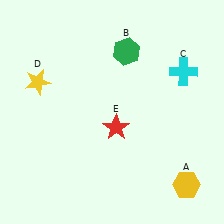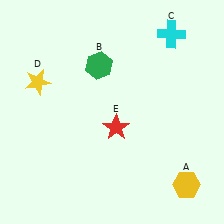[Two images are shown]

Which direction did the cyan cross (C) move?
The cyan cross (C) moved up.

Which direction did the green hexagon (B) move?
The green hexagon (B) moved left.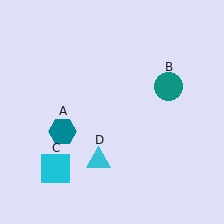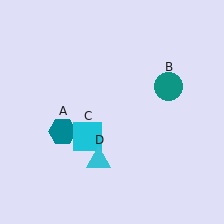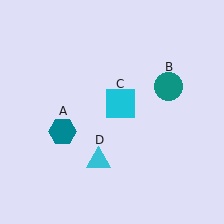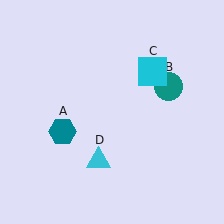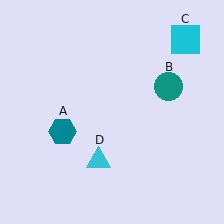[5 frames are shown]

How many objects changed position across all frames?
1 object changed position: cyan square (object C).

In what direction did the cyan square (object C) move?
The cyan square (object C) moved up and to the right.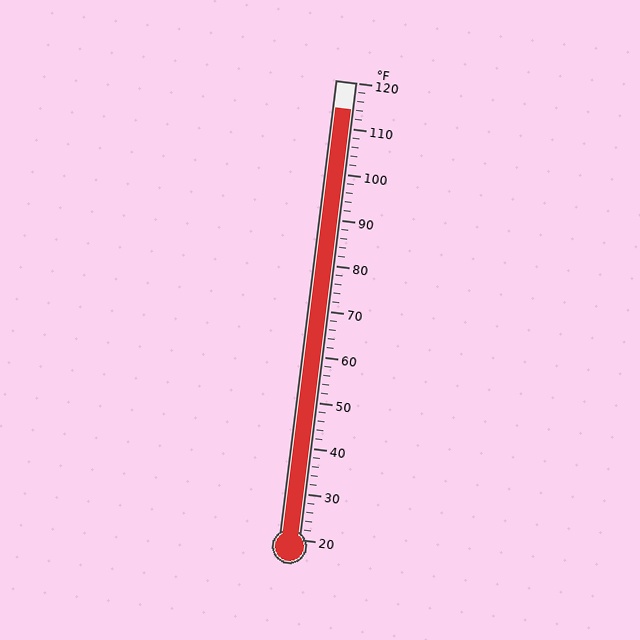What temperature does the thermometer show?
The thermometer shows approximately 114°F.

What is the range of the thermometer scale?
The thermometer scale ranges from 20°F to 120°F.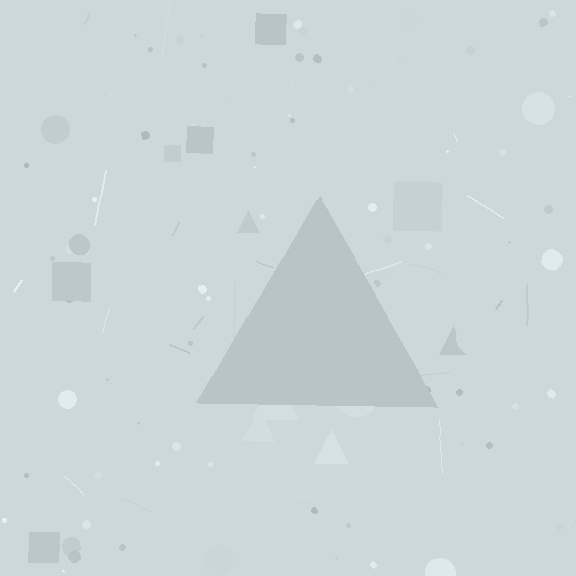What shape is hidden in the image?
A triangle is hidden in the image.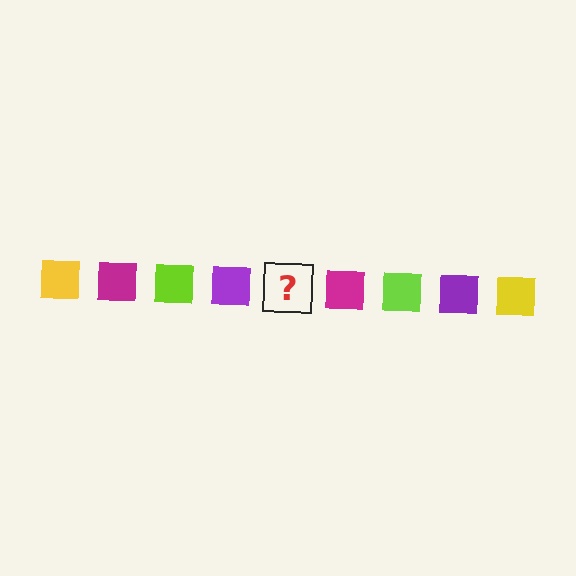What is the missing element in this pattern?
The missing element is a yellow square.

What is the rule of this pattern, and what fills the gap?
The rule is that the pattern cycles through yellow, magenta, lime, purple squares. The gap should be filled with a yellow square.